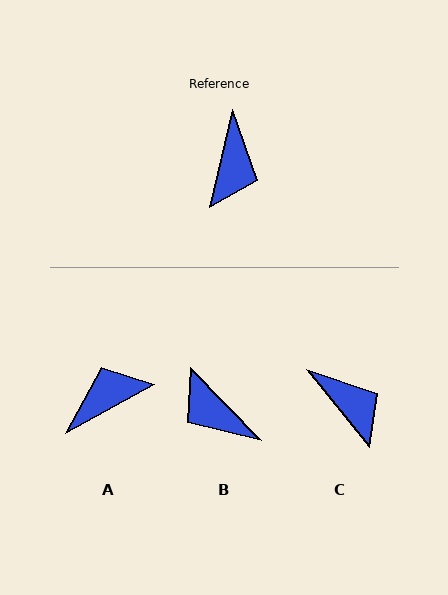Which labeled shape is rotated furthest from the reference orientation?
A, about 132 degrees away.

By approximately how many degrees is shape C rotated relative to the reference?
Approximately 52 degrees counter-clockwise.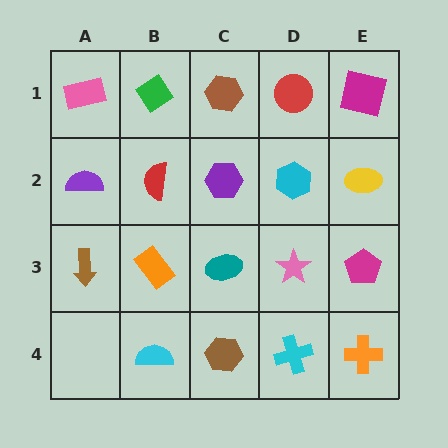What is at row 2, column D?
A cyan hexagon.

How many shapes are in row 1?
5 shapes.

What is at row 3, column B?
An orange rectangle.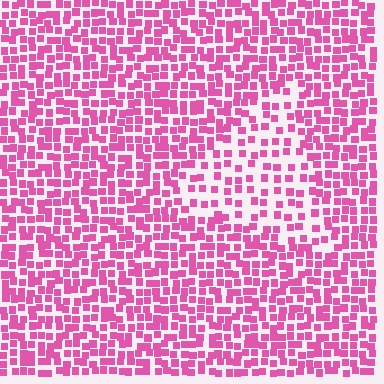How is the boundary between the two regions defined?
The boundary is defined by a change in element density (approximately 1.9x ratio). All elements are the same color, size, and shape.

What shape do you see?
I see a triangle.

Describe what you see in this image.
The image contains small pink elements arranged at two different densities. A triangle-shaped region is visible where the elements are less densely packed than the surrounding area.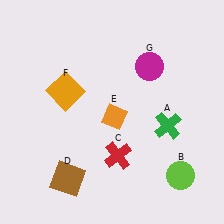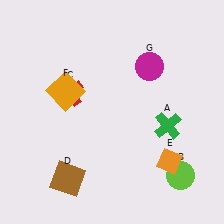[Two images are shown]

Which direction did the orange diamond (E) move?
The orange diamond (E) moved right.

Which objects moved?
The objects that moved are: the red cross (C), the orange diamond (E).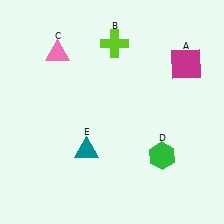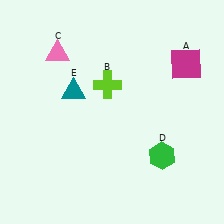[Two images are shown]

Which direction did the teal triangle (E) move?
The teal triangle (E) moved up.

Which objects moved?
The objects that moved are: the lime cross (B), the teal triangle (E).